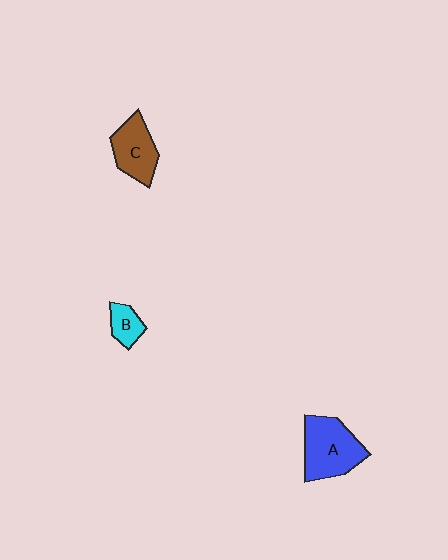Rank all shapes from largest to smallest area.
From largest to smallest: A (blue), C (brown), B (cyan).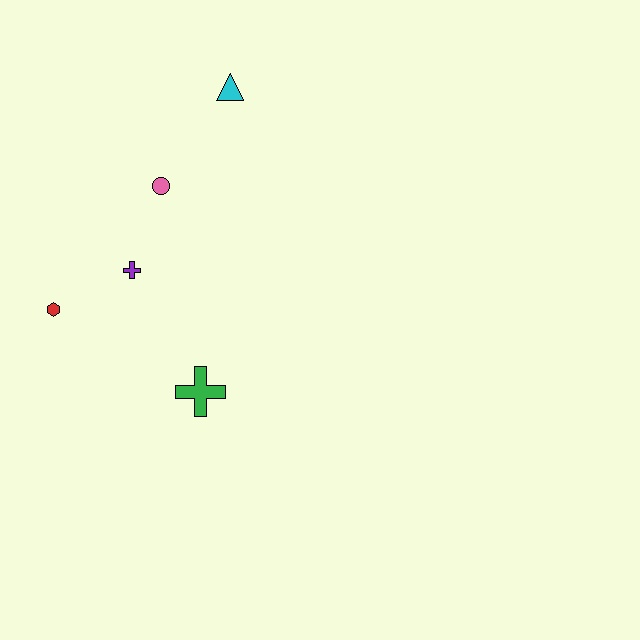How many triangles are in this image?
There is 1 triangle.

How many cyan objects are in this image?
There is 1 cyan object.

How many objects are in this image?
There are 5 objects.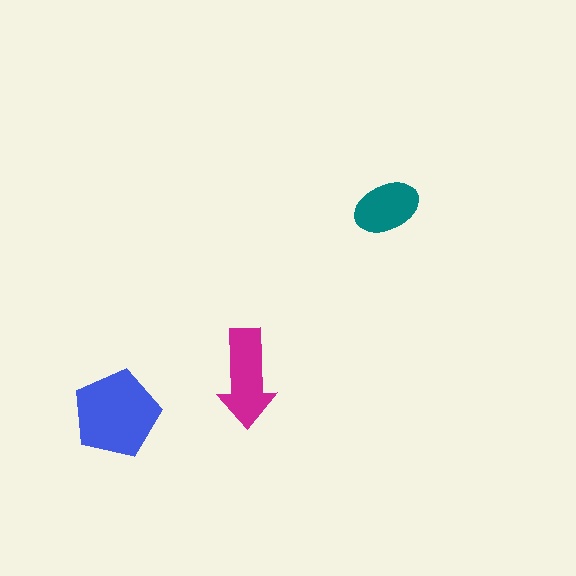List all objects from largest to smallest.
The blue pentagon, the magenta arrow, the teal ellipse.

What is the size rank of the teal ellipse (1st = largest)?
3rd.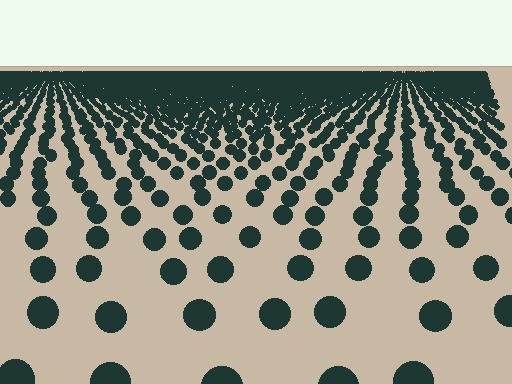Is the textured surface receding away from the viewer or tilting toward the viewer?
The surface is receding away from the viewer. Texture elements get smaller and denser toward the top.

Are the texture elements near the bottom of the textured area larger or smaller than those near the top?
Larger. Near the bottom, elements are closer to the viewer and appear at a bigger on-screen size.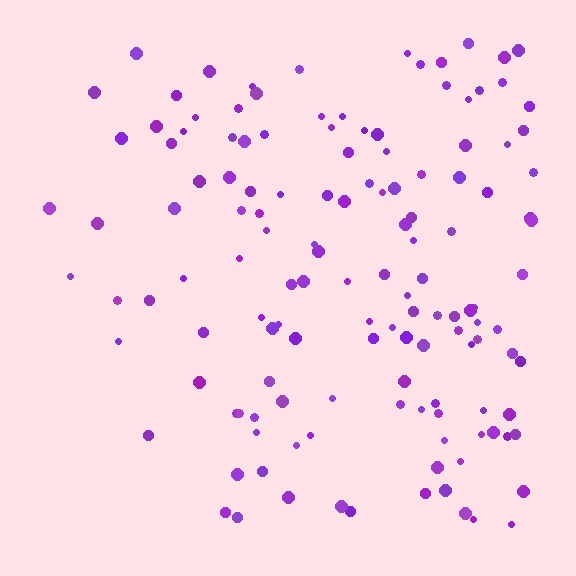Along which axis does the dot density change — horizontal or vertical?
Horizontal.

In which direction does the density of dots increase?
From left to right, with the right side densest.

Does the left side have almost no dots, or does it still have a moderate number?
Still a moderate number, just noticeably fewer than the right.